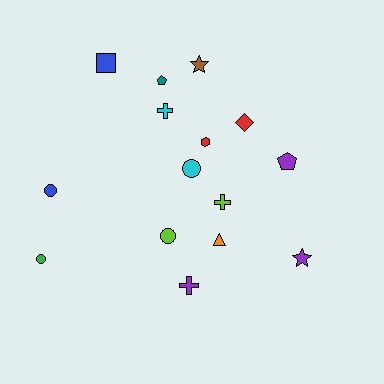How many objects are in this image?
There are 15 objects.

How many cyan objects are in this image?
There are 2 cyan objects.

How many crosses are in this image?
There are 3 crosses.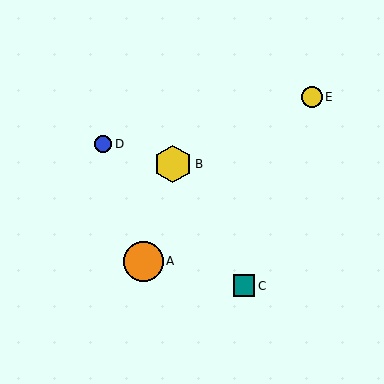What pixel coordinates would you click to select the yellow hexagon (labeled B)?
Click at (173, 164) to select the yellow hexagon B.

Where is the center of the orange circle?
The center of the orange circle is at (143, 261).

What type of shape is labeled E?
Shape E is a yellow circle.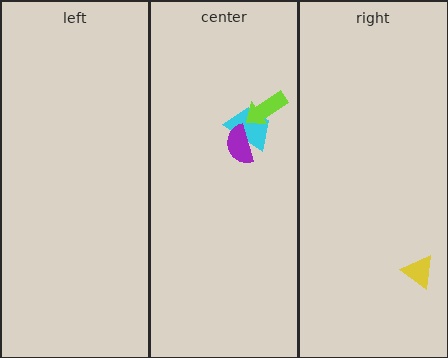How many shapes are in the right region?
1.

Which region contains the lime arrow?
The center region.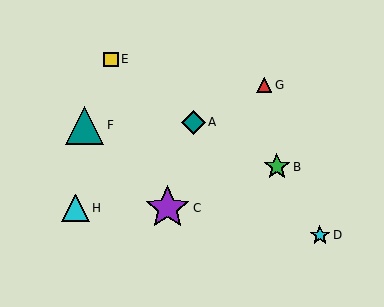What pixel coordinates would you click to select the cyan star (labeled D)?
Click at (320, 235) to select the cyan star D.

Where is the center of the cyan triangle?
The center of the cyan triangle is at (76, 208).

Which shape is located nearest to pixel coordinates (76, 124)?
The teal triangle (labeled F) at (85, 125) is nearest to that location.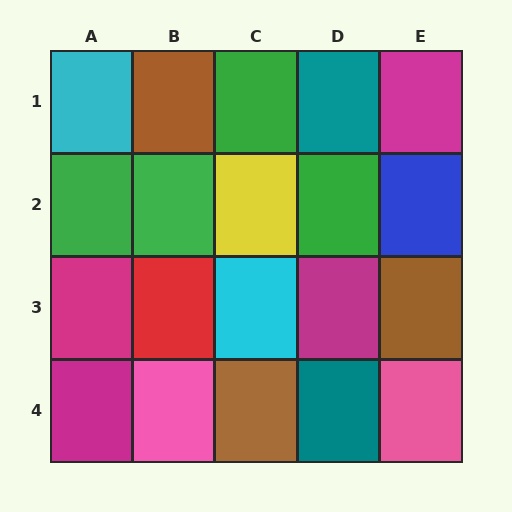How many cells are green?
4 cells are green.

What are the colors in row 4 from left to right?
Magenta, pink, brown, teal, pink.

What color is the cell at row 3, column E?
Brown.